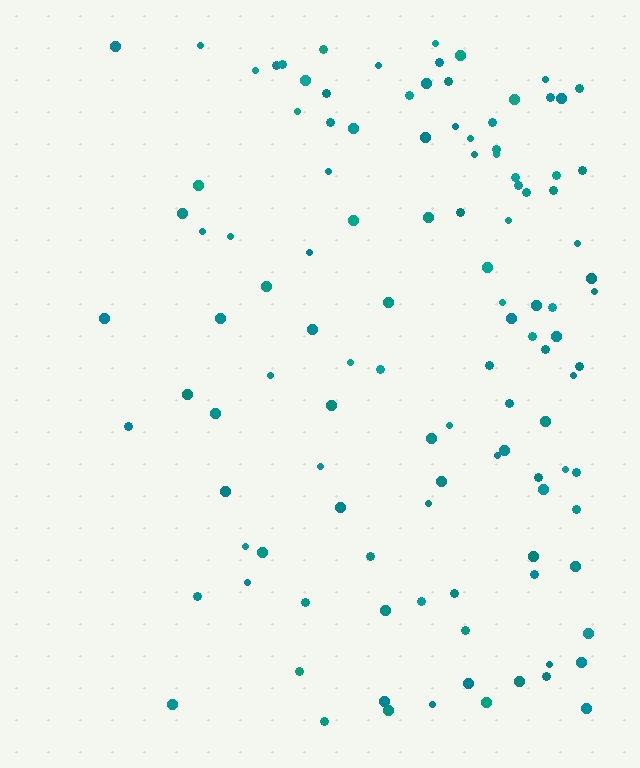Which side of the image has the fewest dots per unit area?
The left.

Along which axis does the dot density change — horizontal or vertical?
Horizontal.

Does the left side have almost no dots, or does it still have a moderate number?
Still a moderate number, just noticeably fewer than the right.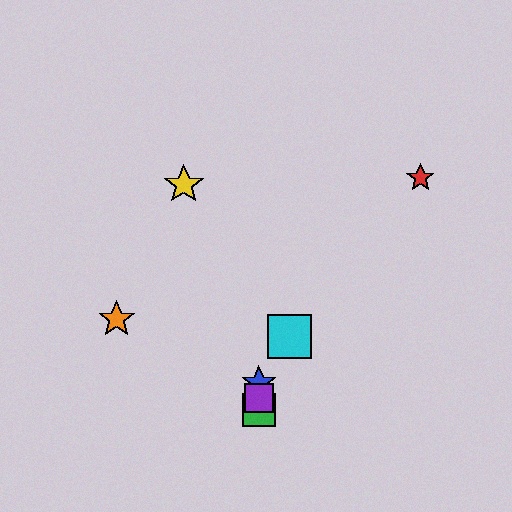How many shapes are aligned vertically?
3 shapes (the blue star, the green square, the purple square) are aligned vertically.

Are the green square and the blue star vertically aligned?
Yes, both are at x≈259.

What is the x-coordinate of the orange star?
The orange star is at x≈117.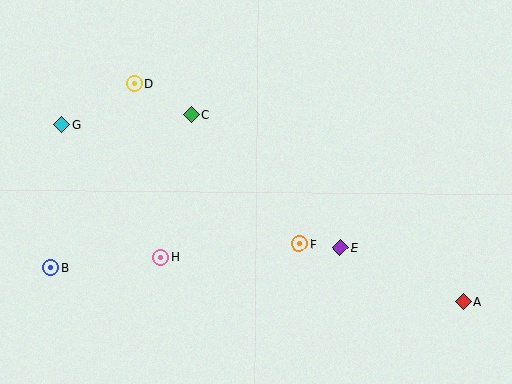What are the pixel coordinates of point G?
Point G is at (61, 125).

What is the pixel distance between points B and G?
The distance between B and G is 143 pixels.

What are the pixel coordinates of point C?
Point C is at (191, 115).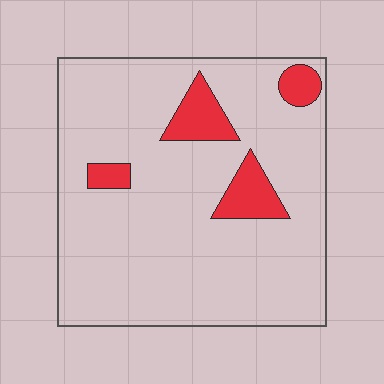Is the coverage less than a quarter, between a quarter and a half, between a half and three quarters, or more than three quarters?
Less than a quarter.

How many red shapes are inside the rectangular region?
4.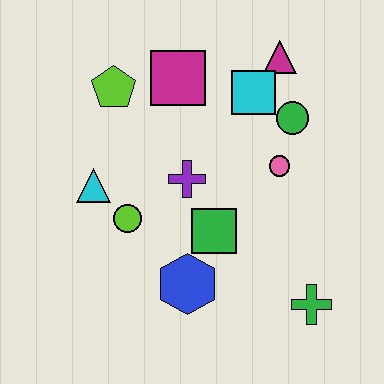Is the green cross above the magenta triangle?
No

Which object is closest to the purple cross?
The green square is closest to the purple cross.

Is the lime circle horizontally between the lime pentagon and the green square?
Yes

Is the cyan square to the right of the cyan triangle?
Yes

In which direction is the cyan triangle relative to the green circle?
The cyan triangle is to the left of the green circle.